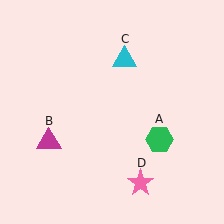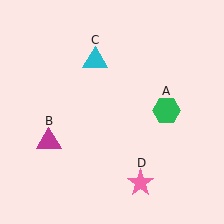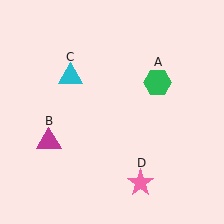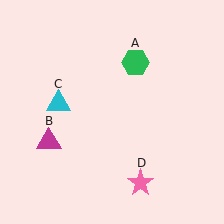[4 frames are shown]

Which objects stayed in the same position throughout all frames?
Magenta triangle (object B) and pink star (object D) remained stationary.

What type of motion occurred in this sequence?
The green hexagon (object A), cyan triangle (object C) rotated counterclockwise around the center of the scene.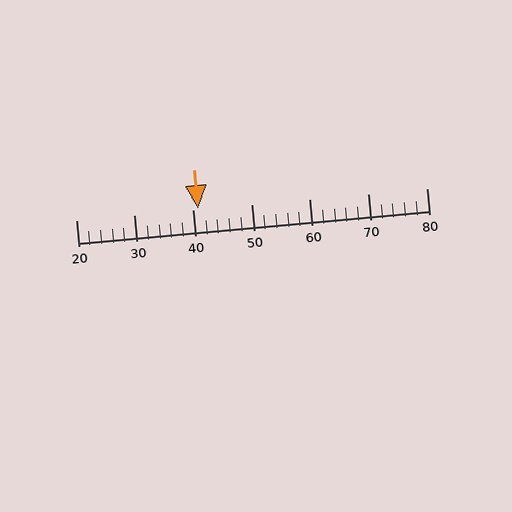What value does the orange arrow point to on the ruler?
The orange arrow points to approximately 41.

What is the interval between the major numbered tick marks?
The major tick marks are spaced 10 units apart.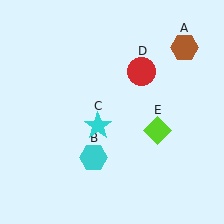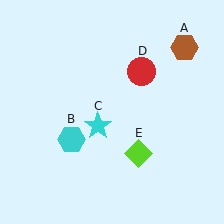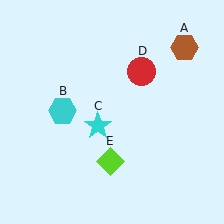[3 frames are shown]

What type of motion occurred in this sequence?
The cyan hexagon (object B), lime diamond (object E) rotated clockwise around the center of the scene.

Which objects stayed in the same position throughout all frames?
Brown hexagon (object A) and cyan star (object C) and red circle (object D) remained stationary.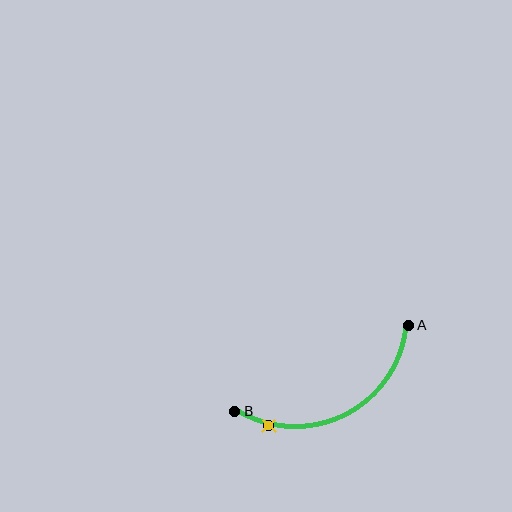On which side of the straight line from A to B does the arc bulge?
The arc bulges below the straight line connecting A and B.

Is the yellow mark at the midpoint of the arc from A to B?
No. The yellow mark lies on the arc but is closer to endpoint B. The arc midpoint would be at the point on the curve equidistant along the arc from both A and B.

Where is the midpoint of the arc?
The arc midpoint is the point on the curve farthest from the straight line joining A and B. It sits below that line.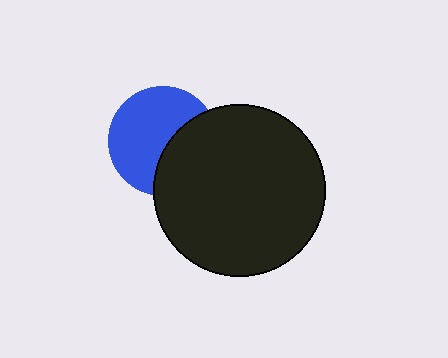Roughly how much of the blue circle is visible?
About half of it is visible (roughly 62%).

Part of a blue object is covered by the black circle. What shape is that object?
It is a circle.